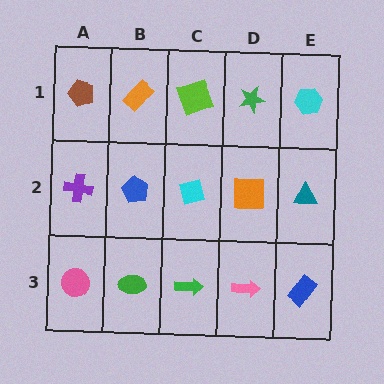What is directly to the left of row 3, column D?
A green arrow.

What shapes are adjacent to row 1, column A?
A purple cross (row 2, column A), an orange rectangle (row 1, column B).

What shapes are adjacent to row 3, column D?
An orange square (row 2, column D), a green arrow (row 3, column C), a blue rectangle (row 3, column E).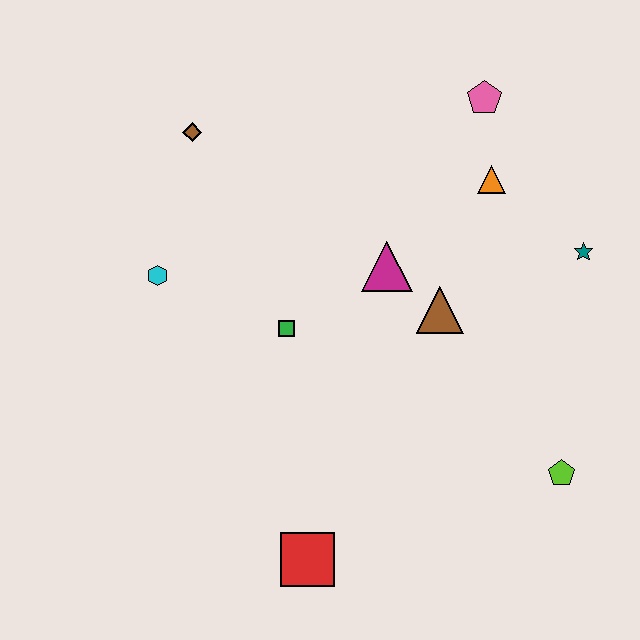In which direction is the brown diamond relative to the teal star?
The brown diamond is to the left of the teal star.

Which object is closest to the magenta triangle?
The brown triangle is closest to the magenta triangle.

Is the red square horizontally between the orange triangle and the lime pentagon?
No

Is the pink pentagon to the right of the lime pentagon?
No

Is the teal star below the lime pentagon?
No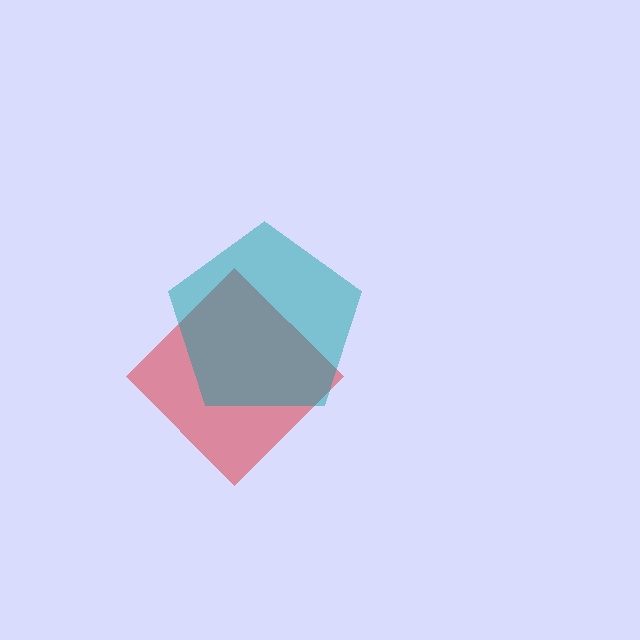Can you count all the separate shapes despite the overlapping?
Yes, there are 2 separate shapes.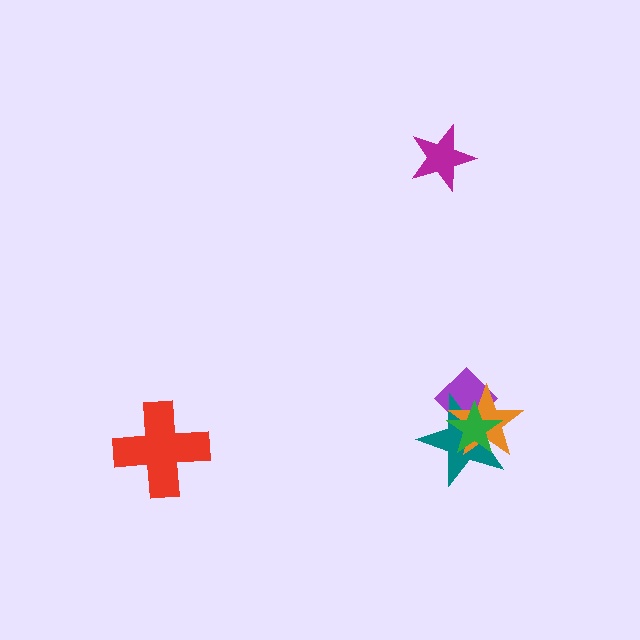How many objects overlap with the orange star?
3 objects overlap with the orange star.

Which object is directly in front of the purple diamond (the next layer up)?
The teal star is directly in front of the purple diamond.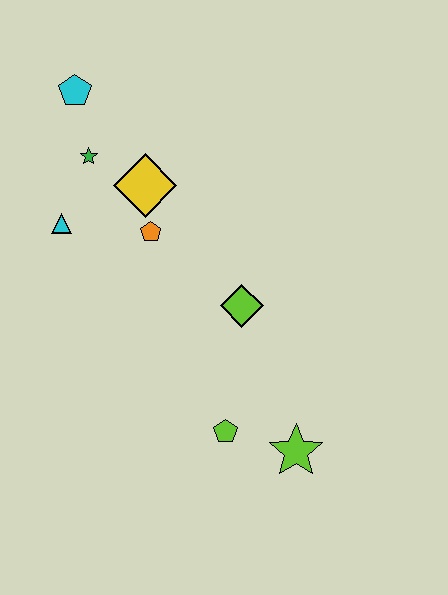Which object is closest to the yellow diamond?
The orange pentagon is closest to the yellow diamond.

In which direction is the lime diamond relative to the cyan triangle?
The lime diamond is to the right of the cyan triangle.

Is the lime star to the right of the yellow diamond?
Yes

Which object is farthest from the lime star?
The cyan pentagon is farthest from the lime star.